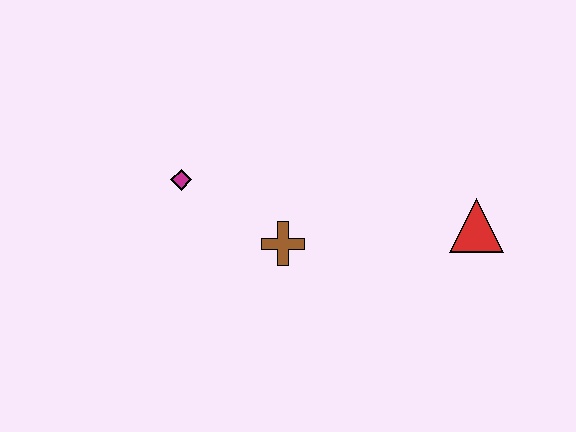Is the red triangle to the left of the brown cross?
No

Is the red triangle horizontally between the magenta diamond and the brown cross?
No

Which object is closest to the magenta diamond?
The brown cross is closest to the magenta diamond.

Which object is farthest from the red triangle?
The magenta diamond is farthest from the red triangle.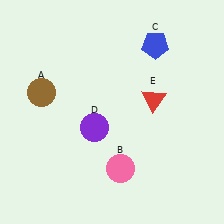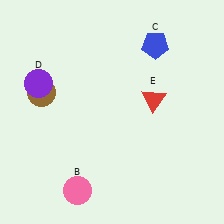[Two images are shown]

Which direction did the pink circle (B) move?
The pink circle (B) moved left.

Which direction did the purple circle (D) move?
The purple circle (D) moved left.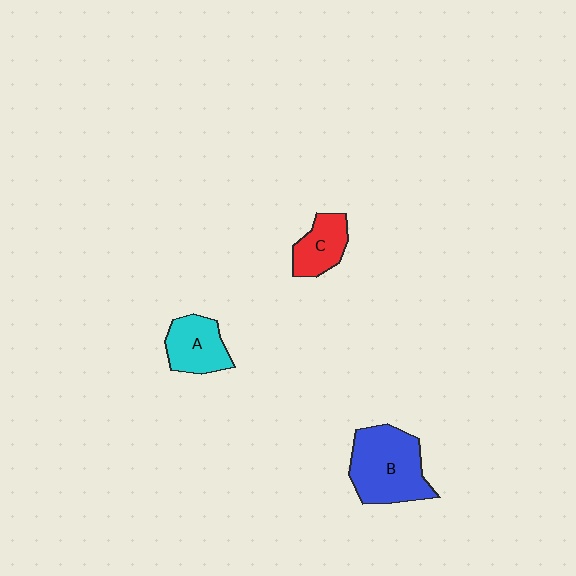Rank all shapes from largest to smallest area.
From largest to smallest: B (blue), A (cyan), C (red).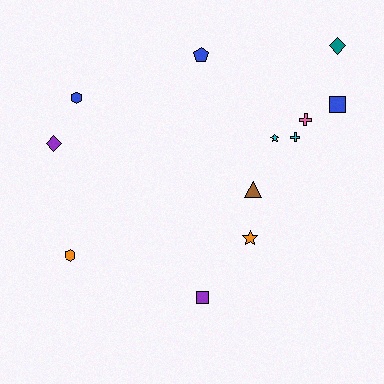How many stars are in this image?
There are 2 stars.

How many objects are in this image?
There are 12 objects.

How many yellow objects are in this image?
There are no yellow objects.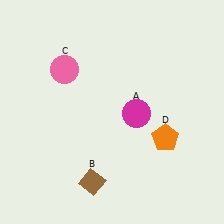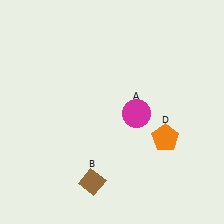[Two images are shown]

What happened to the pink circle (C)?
The pink circle (C) was removed in Image 2. It was in the top-left area of Image 1.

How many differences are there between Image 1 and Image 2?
There is 1 difference between the two images.